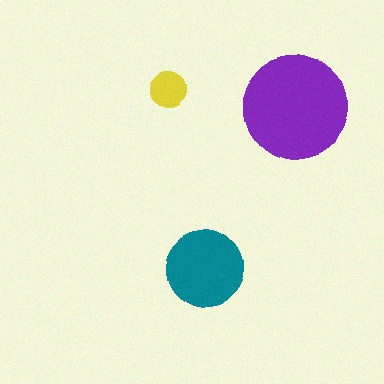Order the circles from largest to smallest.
the purple one, the teal one, the yellow one.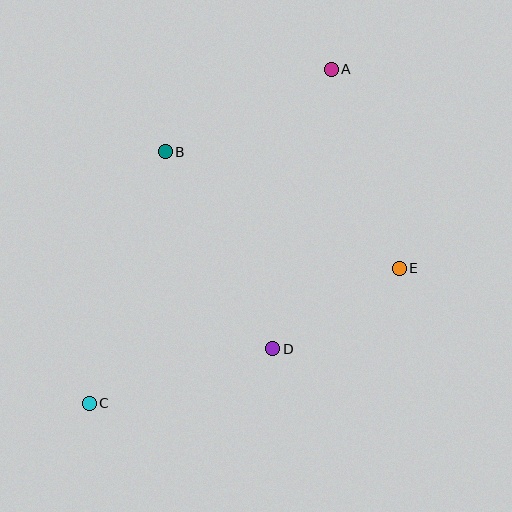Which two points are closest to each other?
Points D and E are closest to each other.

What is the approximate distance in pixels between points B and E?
The distance between B and E is approximately 261 pixels.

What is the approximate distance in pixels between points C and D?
The distance between C and D is approximately 191 pixels.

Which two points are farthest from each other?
Points A and C are farthest from each other.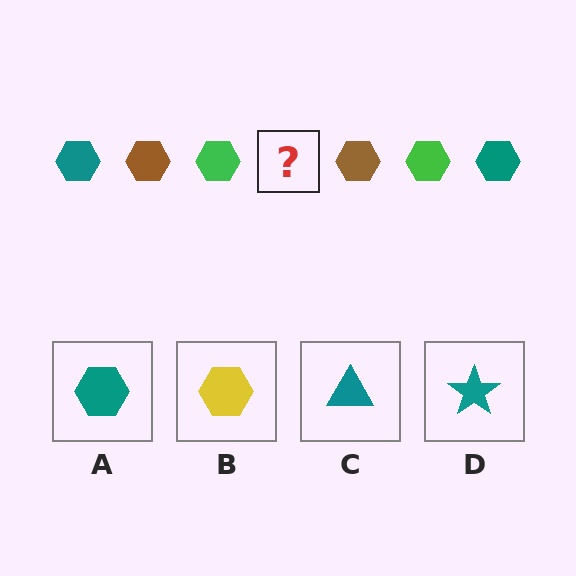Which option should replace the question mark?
Option A.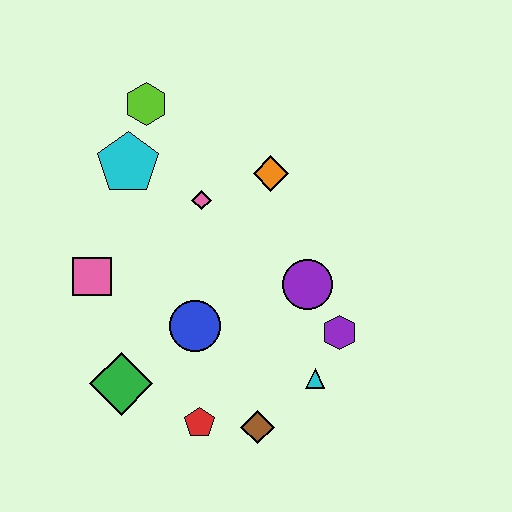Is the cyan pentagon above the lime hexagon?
No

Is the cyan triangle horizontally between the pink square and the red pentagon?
No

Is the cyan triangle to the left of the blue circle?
No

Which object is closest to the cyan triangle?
The purple hexagon is closest to the cyan triangle.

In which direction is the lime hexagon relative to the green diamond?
The lime hexagon is above the green diamond.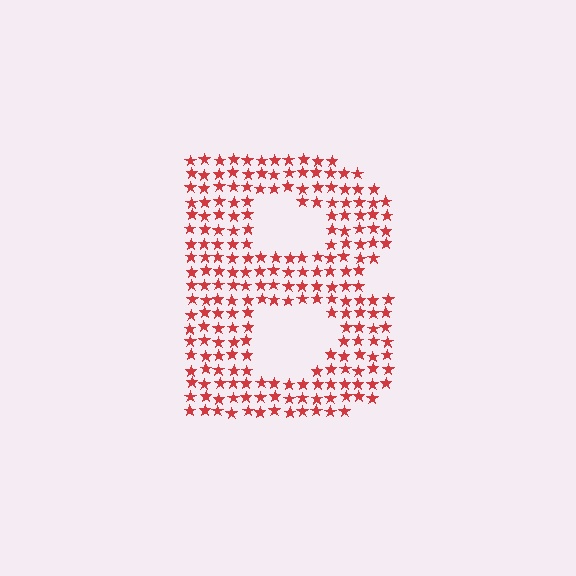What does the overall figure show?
The overall figure shows the letter B.